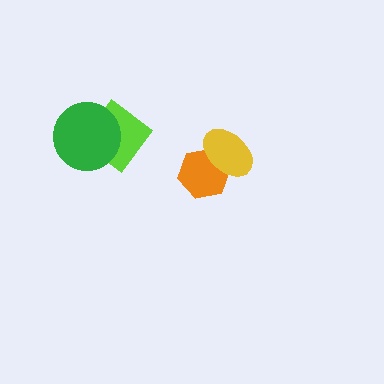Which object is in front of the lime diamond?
The green circle is in front of the lime diamond.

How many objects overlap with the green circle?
1 object overlaps with the green circle.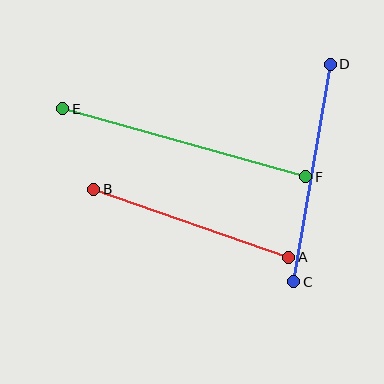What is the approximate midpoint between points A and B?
The midpoint is at approximately (191, 223) pixels.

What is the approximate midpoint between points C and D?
The midpoint is at approximately (312, 173) pixels.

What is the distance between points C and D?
The distance is approximately 220 pixels.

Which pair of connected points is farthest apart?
Points E and F are farthest apart.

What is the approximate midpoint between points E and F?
The midpoint is at approximately (184, 143) pixels.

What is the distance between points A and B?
The distance is approximately 207 pixels.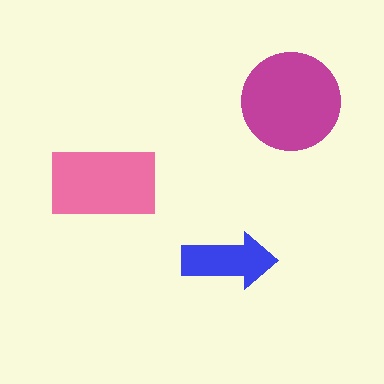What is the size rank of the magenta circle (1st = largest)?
1st.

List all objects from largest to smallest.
The magenta circle, the pink rectangle, the blue arrow.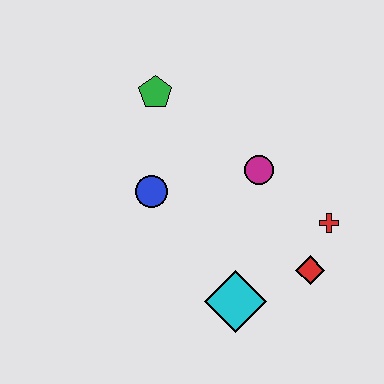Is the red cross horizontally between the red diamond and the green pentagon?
No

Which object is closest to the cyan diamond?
The red diamond is closest to the cyan diamond.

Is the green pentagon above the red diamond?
Yes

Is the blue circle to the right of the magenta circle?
No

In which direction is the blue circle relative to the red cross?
The blue circle is to the left of the red cross.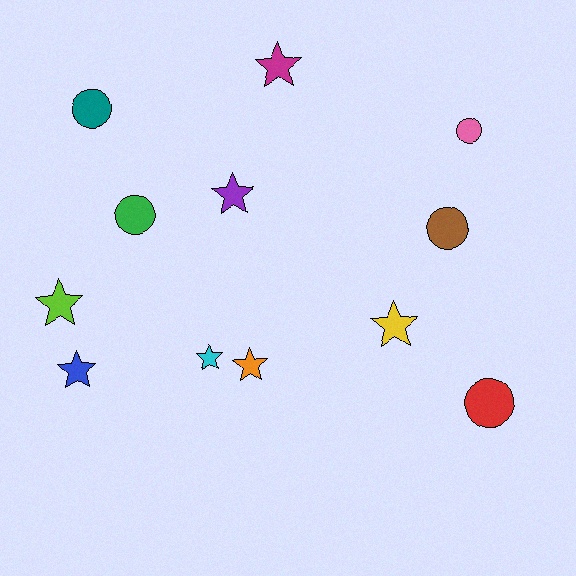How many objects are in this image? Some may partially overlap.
There are 12 objects.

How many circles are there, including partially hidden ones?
There are 5 circles.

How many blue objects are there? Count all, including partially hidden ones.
There is 1 blue object.